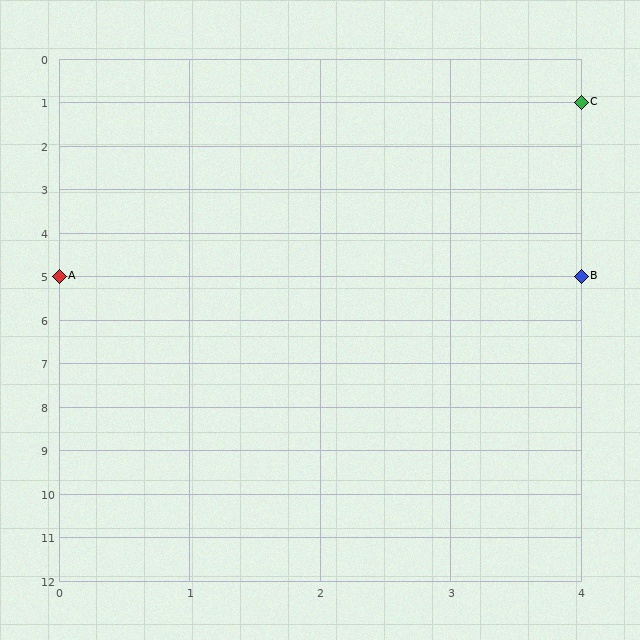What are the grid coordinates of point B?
Point B is at grid coordinates (4, 5).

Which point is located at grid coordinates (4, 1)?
Point C is at (4, 1).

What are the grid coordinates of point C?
Point C is at grid coordinates (4, 1).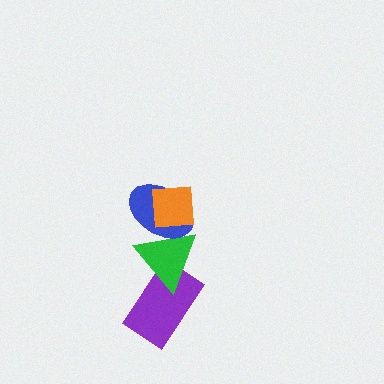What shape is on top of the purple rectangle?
The green triangle is on top of the purple rectangle.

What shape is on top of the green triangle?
The blue ellipse is on top of the green triangle.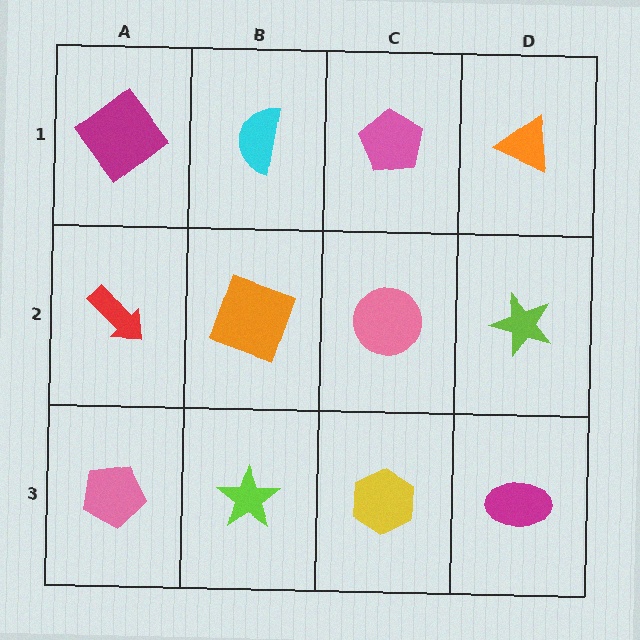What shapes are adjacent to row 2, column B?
A cyan semicircle (row 1, column B), a lime star (row 3, column B), a red arrow (row 2, column A), a pink circle (row 2, column C).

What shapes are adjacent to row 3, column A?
A red arrow (row 2, column A), a lime star (row 3, column B).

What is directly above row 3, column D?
A lime star.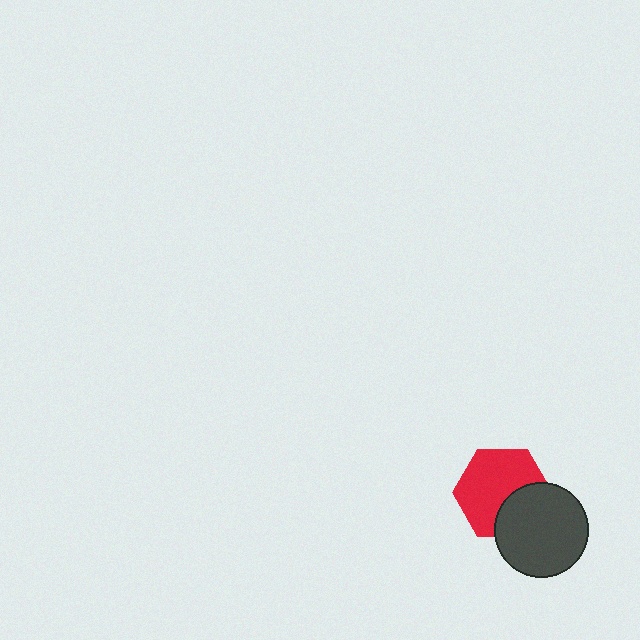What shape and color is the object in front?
The object in front is a dark gray circle.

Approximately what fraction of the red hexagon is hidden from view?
Roughly 33% of the red hexagon is hidden behind the dark gray circle.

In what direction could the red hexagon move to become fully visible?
The red hexagon could move toward the upper-left. That would shift it out from behind the dark gray circle entirely.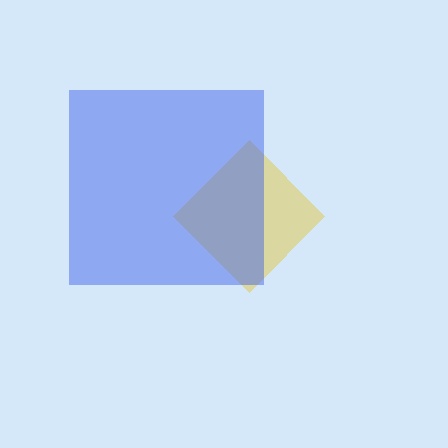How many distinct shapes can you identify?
There are 2 distinct shapes: a yellow diamond, a blue square.